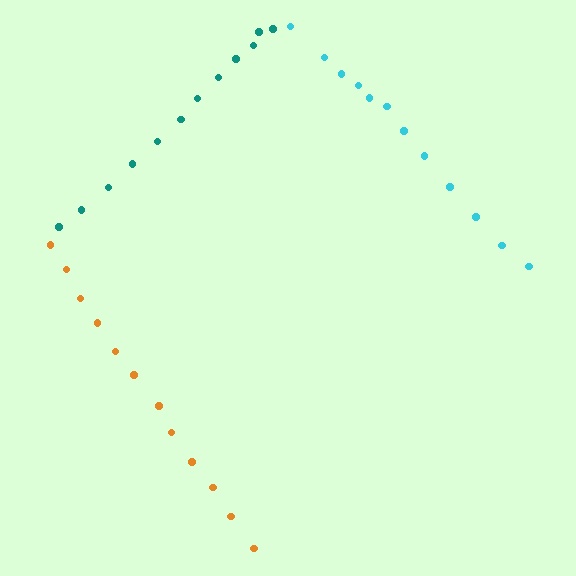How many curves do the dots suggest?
There are 3 distinct paths.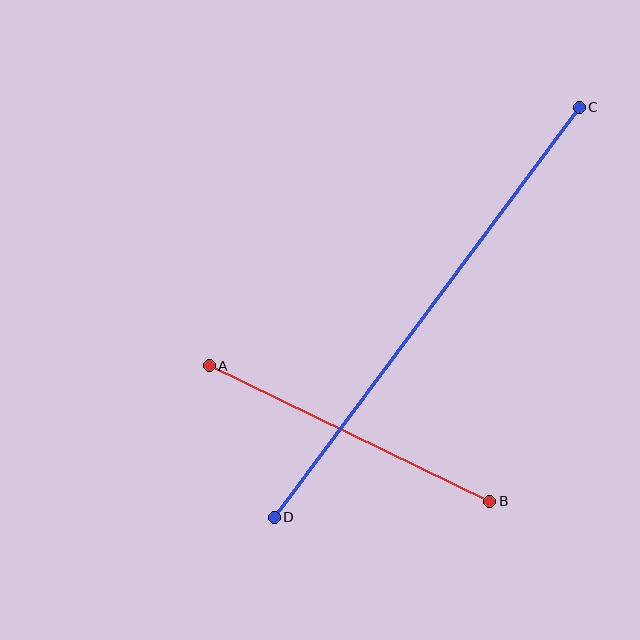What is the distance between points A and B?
The distance is approximately 312 pixels.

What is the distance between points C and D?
The distance is approximately 511 pixels.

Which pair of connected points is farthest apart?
Points C and D are farthest apart.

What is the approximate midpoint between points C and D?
The midpoint is at approximately (427, 312) pixels.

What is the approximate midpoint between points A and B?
The midpoint is at approximately (350, 434) pixels.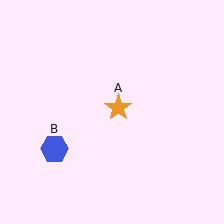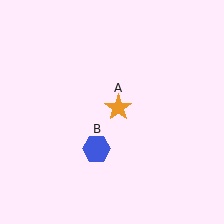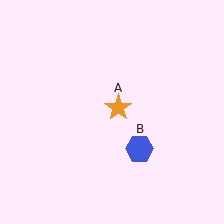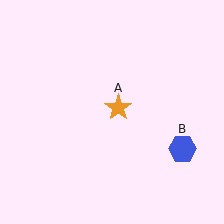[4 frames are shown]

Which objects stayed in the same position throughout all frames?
Orange star (object A) remained stationary.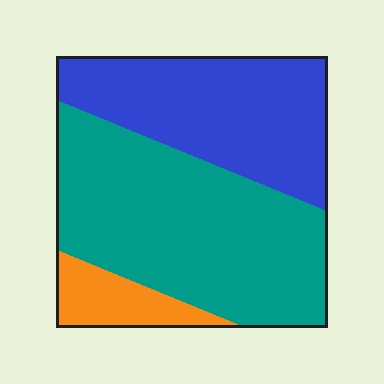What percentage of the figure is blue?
Blue takes up about three eighths (3/8) of the figure.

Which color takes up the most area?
Teal, at roughly 55%.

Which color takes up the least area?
Orange, at roughly 10%.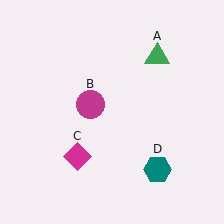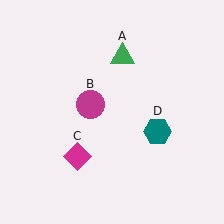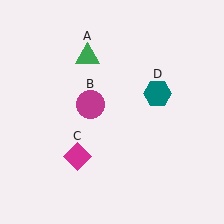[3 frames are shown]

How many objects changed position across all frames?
2 objects changed position: green triangle (object A), teal hexagon (object D).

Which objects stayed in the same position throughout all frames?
Magenta circle (object B) and magenta diamond (object C) remained stationary.